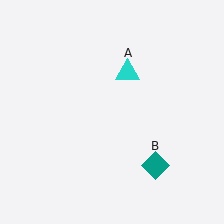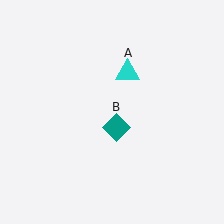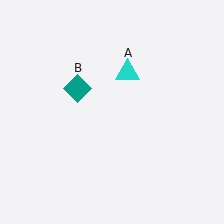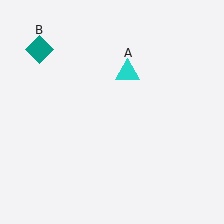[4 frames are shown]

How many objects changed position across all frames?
1 object changed position: teal diamond (object B).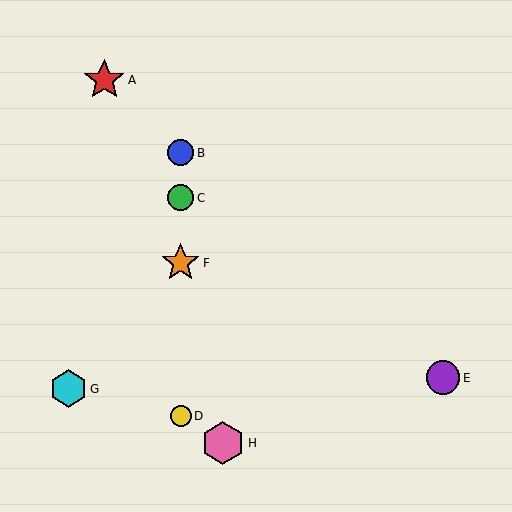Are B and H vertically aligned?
No, B is at x≈181 and H is at x≈223.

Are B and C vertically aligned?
Yes, both are at x≈181.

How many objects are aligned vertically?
4 objects (B, C, D, F) are aligned vertically.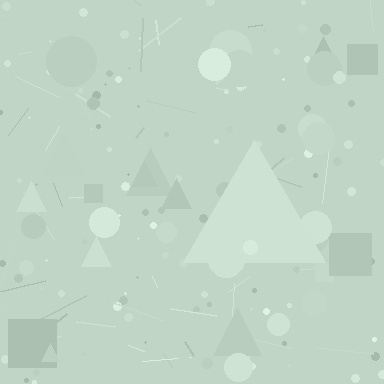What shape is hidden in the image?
A triangle is hidden in the image.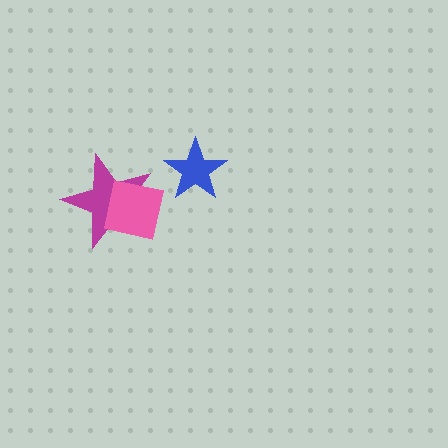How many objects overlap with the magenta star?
1 object overlaps with the magenta star.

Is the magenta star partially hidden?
Yes, it is partially covered by another shape.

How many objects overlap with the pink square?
1 object overlaps with the pink square.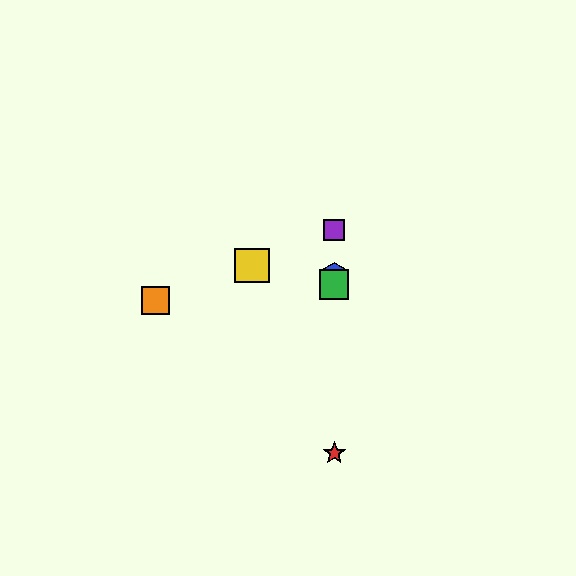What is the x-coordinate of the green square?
The green square is at x≈334.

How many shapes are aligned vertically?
4 shapes (the red star, the blue hexagon, the green square, the purple square) are aligned vertically.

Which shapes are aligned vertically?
The red star, the blue hexagon, the green square, the purple square are aligned vertically.